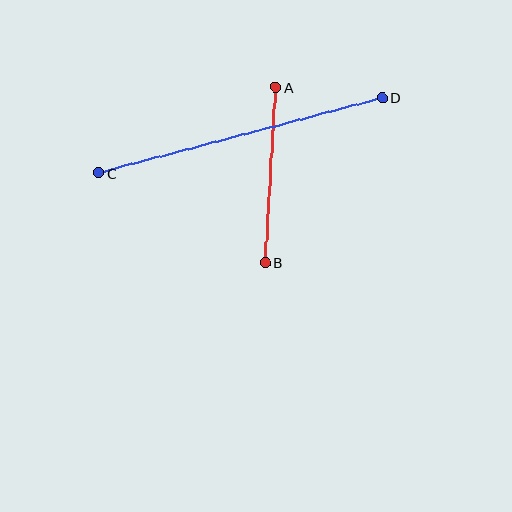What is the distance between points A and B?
The distance is approximately 176 pixels.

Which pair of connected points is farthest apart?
Points C and D are farthest apart.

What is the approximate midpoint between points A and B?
The midpoint is at approximately (270, 175) pixels.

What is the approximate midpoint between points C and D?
The midpoint is at approximately (240, 135) pixels.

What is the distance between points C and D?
The distance is approximately 293 pixels.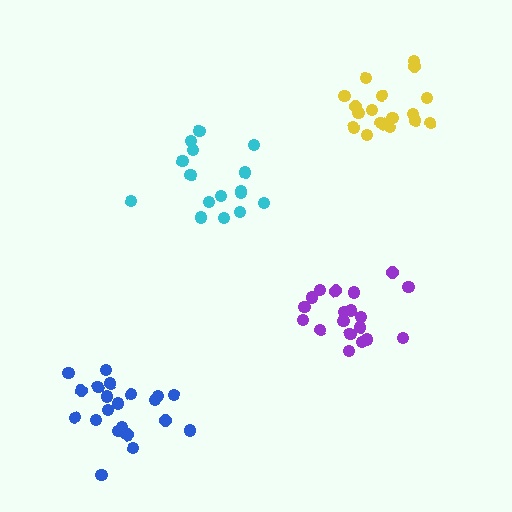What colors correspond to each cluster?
The clusters are colored: purple, cyan, blue, yellow.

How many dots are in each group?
Group 1: 19 dots, Group 2: 16 dots, Group 3: 21 dots, Group 4: 18 dots (74 total).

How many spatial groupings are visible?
There are 4 spatial groupings.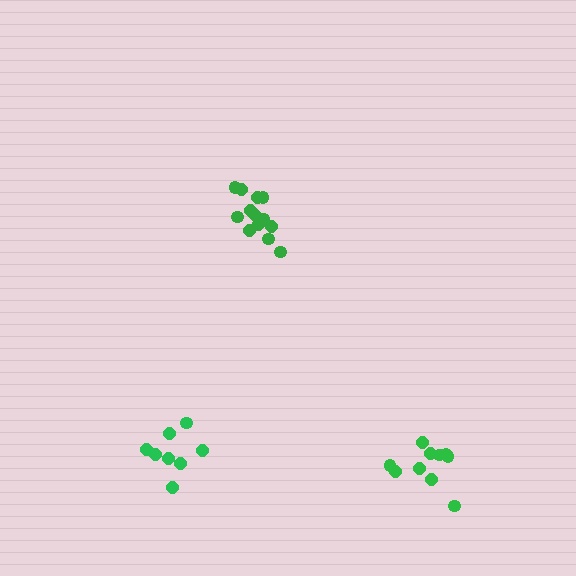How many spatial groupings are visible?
There are 3 spatial groupings.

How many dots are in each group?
Group 1: 13 dots, Group 2: 10 dots, Group 3: 8 dots (31 total).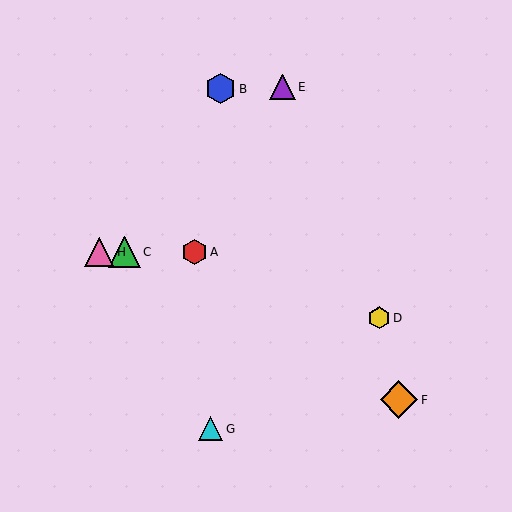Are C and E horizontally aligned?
No, C is at y≈252 and E is at y≈87.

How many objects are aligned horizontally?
3 objects (A, C, H) are aligned horizontally.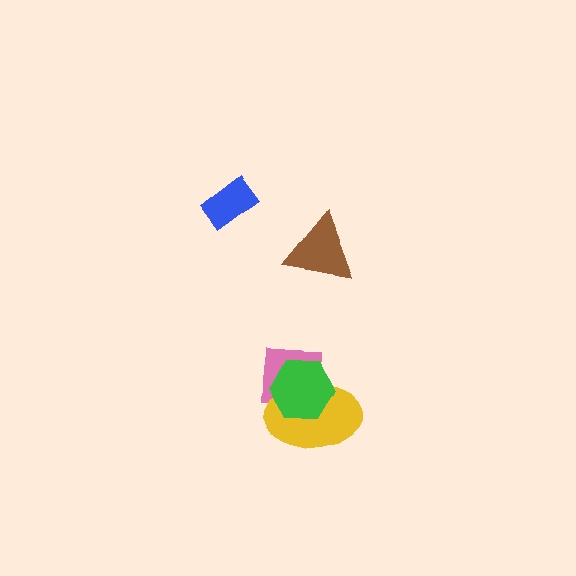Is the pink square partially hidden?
Yes, it is partially covered by another shape.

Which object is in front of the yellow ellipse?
The green hexagon is in front of the yellow ellipse.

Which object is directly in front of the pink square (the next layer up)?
The yellow ellipse is directly in front of the pink square.